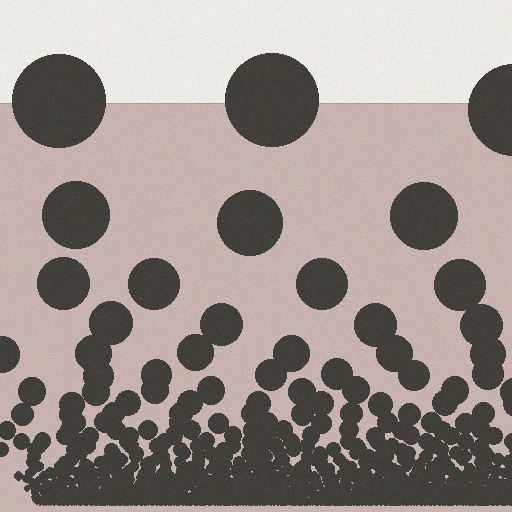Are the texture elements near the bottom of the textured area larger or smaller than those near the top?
Smaller. The gradient is inverted — elements near the bottom are smaller and denser.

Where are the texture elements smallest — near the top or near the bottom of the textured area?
Near the bottom.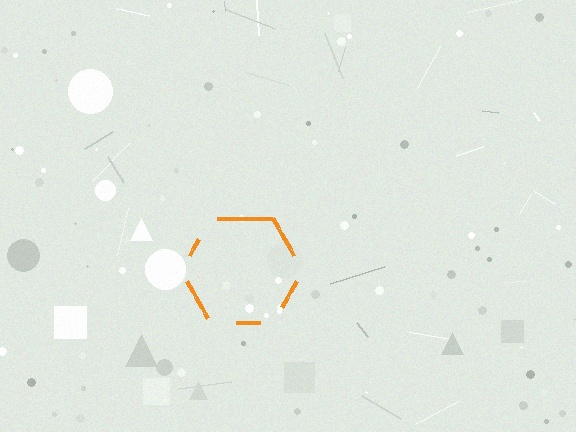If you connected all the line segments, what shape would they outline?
They would outline a hexagon.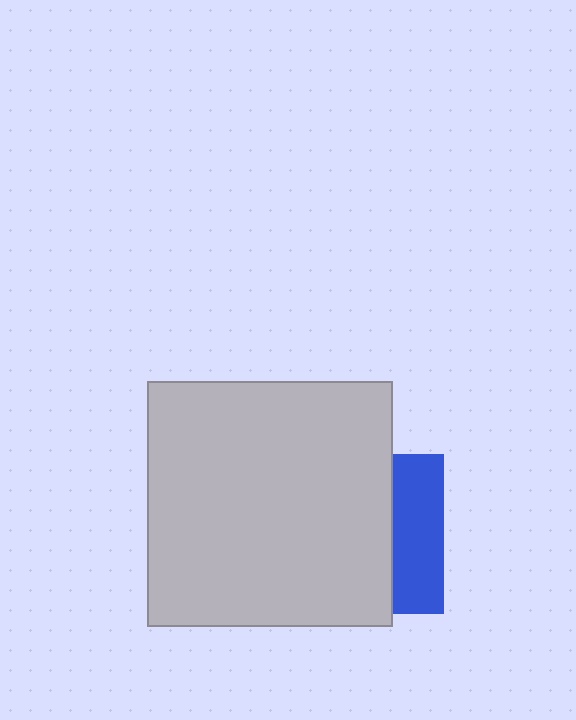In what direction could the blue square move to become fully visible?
The blue square could move right. That would shift it out from behind the light gray square entirely.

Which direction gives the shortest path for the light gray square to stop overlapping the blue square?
Moving left gives the shortest separation.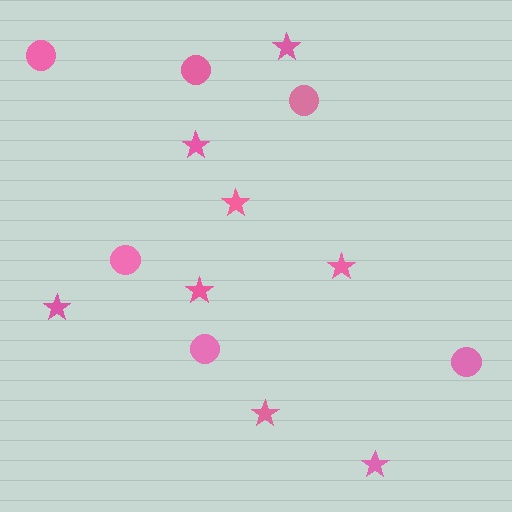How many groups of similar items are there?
There are 2 groups: one group of circles (6) and one group of stars (8).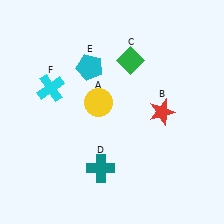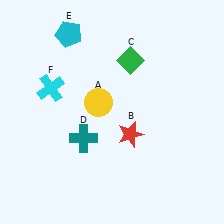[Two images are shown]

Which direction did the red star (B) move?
The red star (B) moved left.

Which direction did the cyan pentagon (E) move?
The cyan pentagon (E) moved up.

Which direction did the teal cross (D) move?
The teal cross (D) moved up.